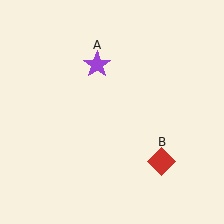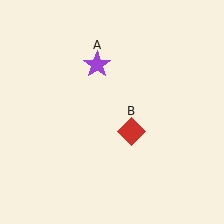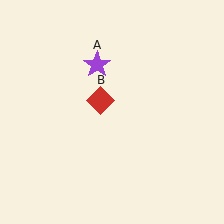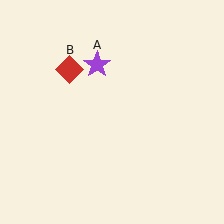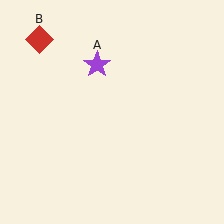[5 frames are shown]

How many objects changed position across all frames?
1 object changed position: red diamond (object B).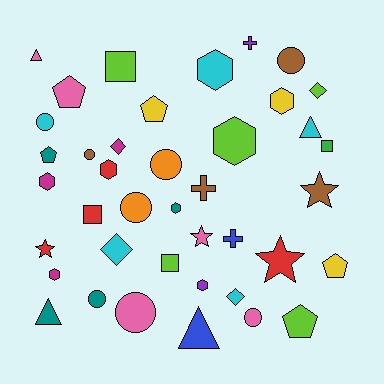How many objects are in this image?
There are 40 objects.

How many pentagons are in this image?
There are 5 pentagons.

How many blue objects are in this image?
There are 2 blue objects.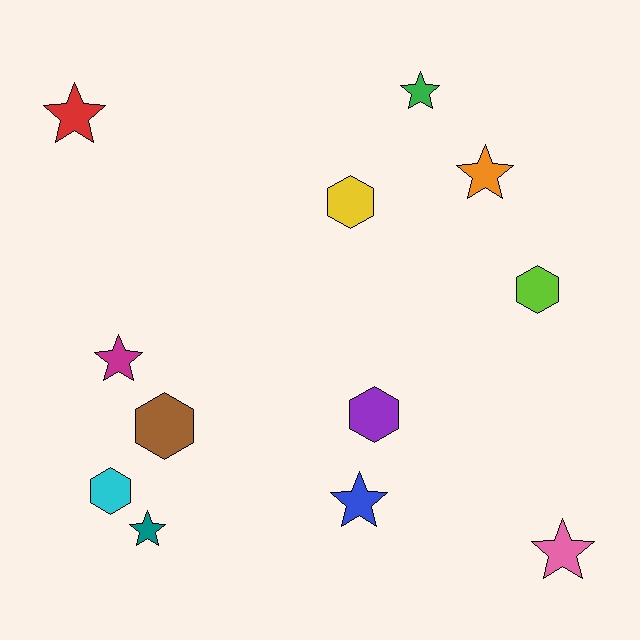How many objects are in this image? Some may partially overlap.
There are 12 objects.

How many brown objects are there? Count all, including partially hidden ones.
There is 1 brown object.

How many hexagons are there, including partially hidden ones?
There are 5 hexagons.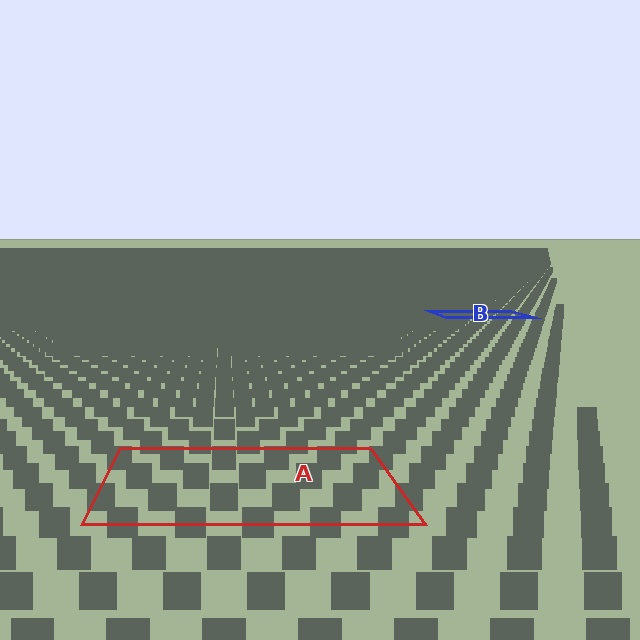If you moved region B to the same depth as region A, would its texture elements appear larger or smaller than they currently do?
They would appear larger. At a closer depth, the same texture elements are projected at a bigger on-screen size.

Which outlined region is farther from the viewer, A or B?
Region B is farther from the viewer — the texture elements inside it appear smaller and more densely packed.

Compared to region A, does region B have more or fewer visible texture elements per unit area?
Region B has more texture elements per unit area — they are packed more densely because it is farther away.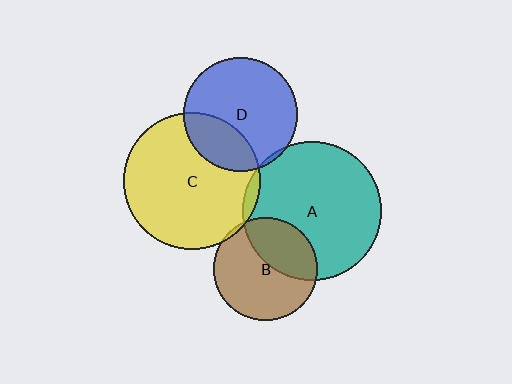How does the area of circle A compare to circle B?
Approximately 1.8 times.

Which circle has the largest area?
Circle A (teal).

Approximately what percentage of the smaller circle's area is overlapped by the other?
Approximately 5%.